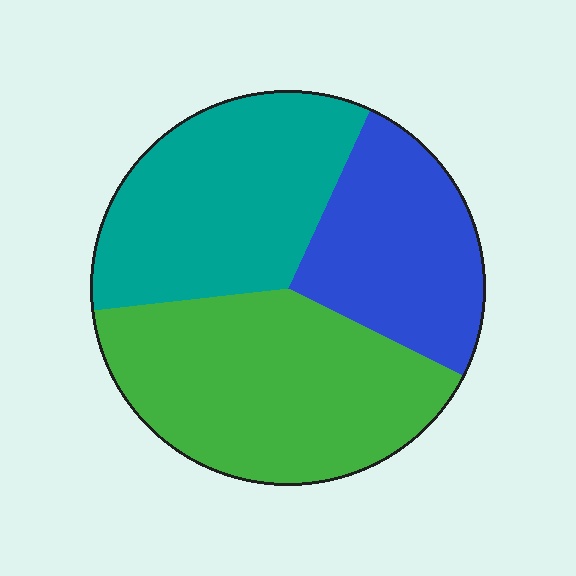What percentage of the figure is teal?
Teal covers roughly 35% of the figure.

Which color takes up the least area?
Blue, at roughly 25%.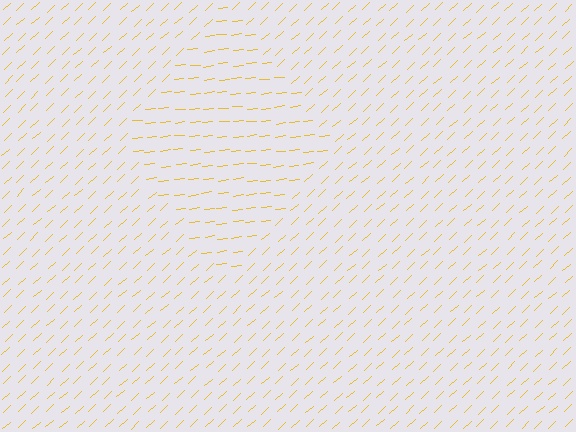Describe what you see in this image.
The image is filled with small yellow line segments. A diamond region in the image has lines oriented differently from the surrounding lines, creating a visible texture boundary.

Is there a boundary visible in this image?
Yes, there is a texture boundary formed by a change in line orientation.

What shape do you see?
I see a diamond.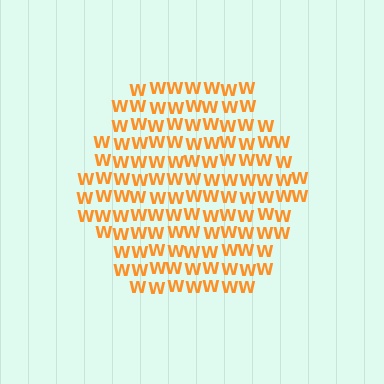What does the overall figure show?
The overall figure shows a hexagon.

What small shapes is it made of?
It is made of small letter W's.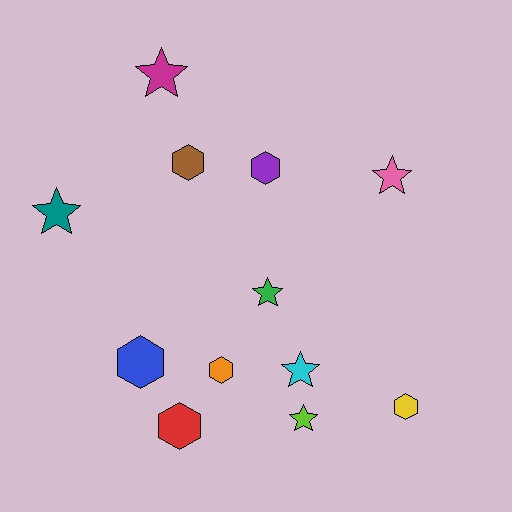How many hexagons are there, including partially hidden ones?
There are 6 hexagons.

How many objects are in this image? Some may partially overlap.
There are 12 objects.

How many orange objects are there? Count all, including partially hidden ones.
There is 1 orange object.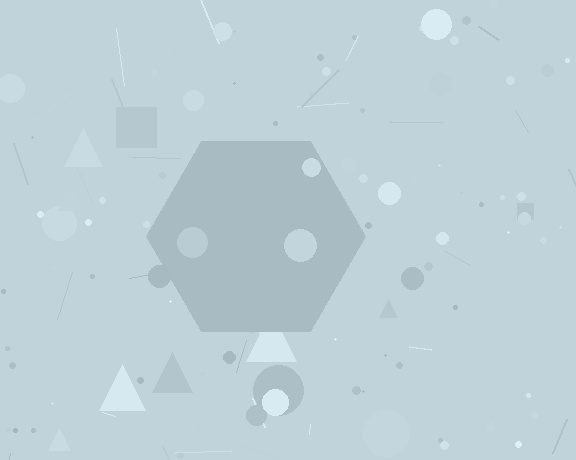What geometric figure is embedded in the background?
A hexagon is embedded in the background.